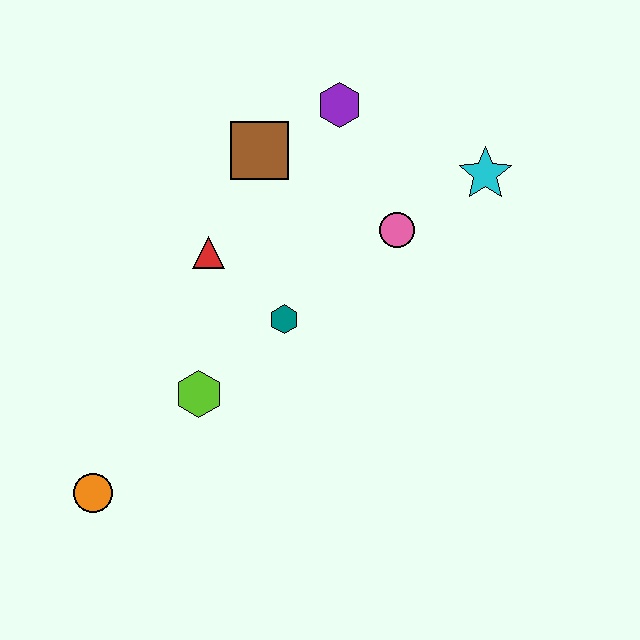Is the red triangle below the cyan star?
Yes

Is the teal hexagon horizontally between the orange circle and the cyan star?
Yes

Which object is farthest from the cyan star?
The orange circle is farthest from the cyan star.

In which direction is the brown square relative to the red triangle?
The brown square is above the red triangle.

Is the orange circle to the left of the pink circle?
Yes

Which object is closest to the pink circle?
The cyan star is closest to the pink circle.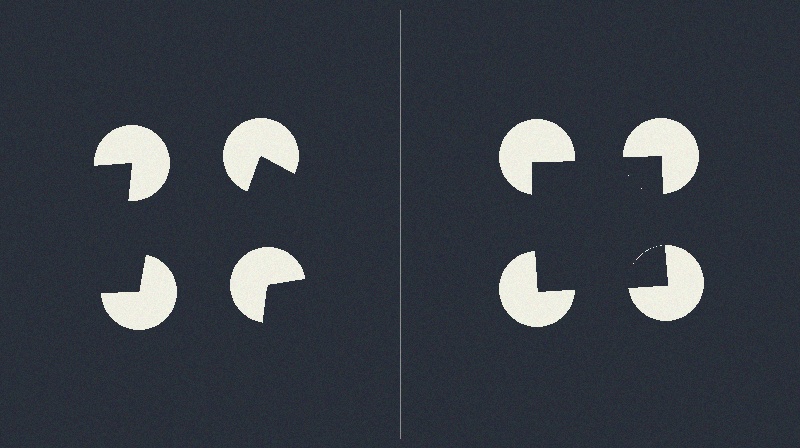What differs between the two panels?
The pac-man discs are positioned identically on both sides; only the wedge orientations differ. On the right they align to a square; on the left they are misaligned.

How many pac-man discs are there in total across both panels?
8 — 4 on each side.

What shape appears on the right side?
An illusory square.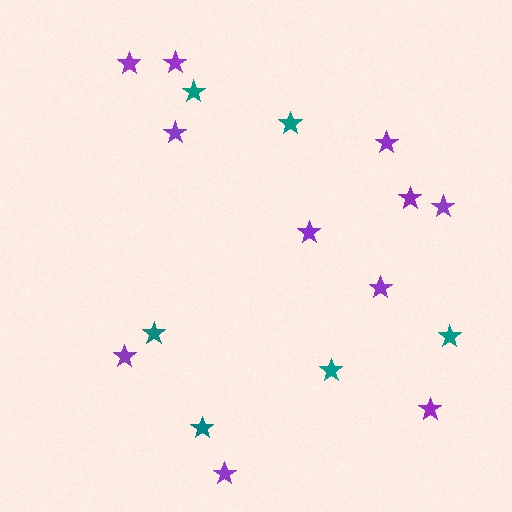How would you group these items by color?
There are 2 groups: one group of purple stars (11) and one group of teal stars (6).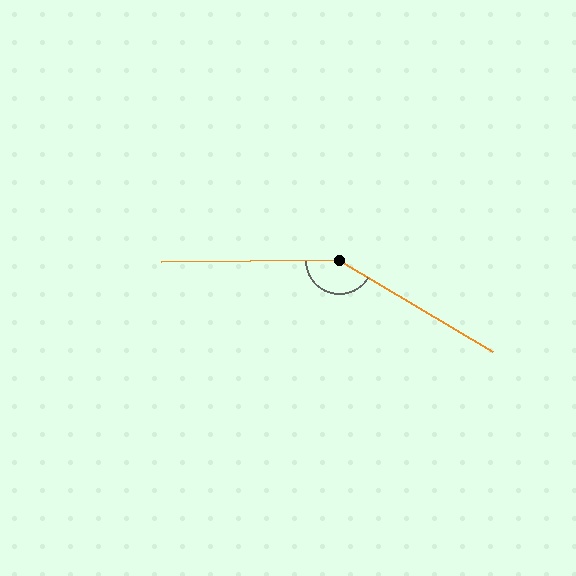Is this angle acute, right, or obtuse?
It is obtuse.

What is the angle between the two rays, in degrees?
Approximately 149 degrees.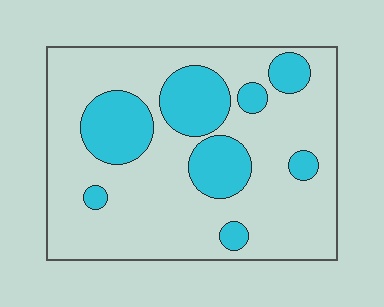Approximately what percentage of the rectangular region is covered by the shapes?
Approximately 25%.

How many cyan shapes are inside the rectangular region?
8.